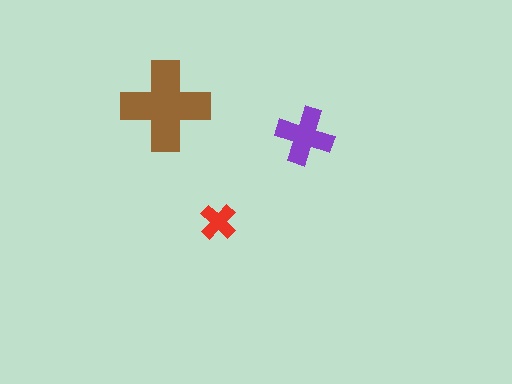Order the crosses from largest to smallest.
the brown one, the purple one, the red one.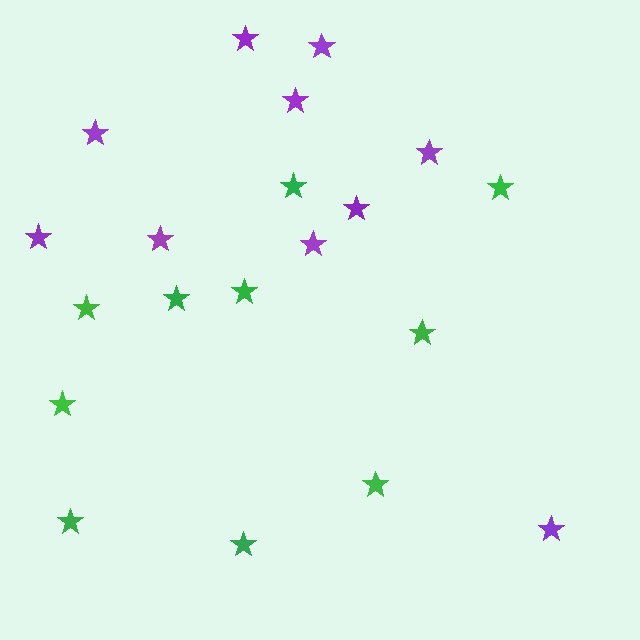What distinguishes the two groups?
There are 2 groups: one group of purple stars (10) and one group of green stars (10).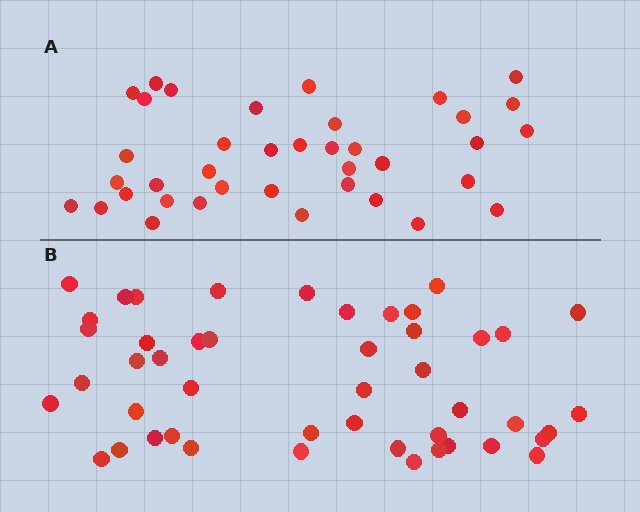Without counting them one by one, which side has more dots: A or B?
Region B (the bottom region) has more dots.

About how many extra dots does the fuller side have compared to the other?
Region B has roughly 8 or so more dots than region A.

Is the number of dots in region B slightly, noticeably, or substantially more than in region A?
Region B has only slightly more — the two regions are fairly close. The ratio is roughly 1.2 to 1.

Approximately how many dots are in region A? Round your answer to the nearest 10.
About 40 dots. (The exact count is 38, which rounds to 40.)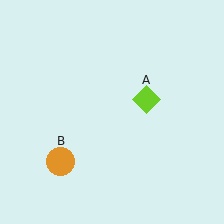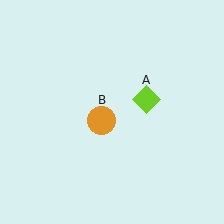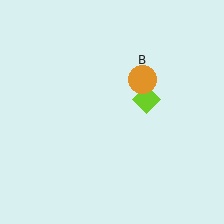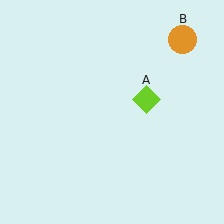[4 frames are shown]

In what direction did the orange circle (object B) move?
The orange circle (object B) moved up and to the right.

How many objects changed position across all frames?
1 object changed position: orange circle (object B).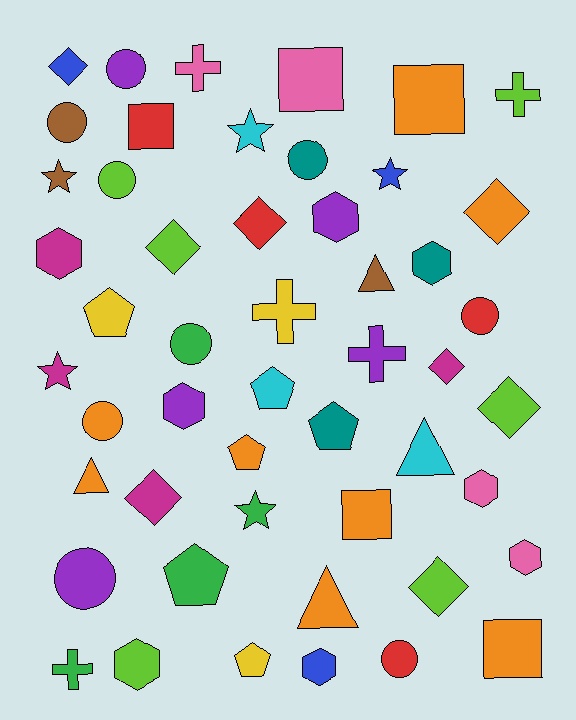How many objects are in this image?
There are 50 objects.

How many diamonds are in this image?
There are 8 diamonds.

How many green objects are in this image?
There are 4 green objects.